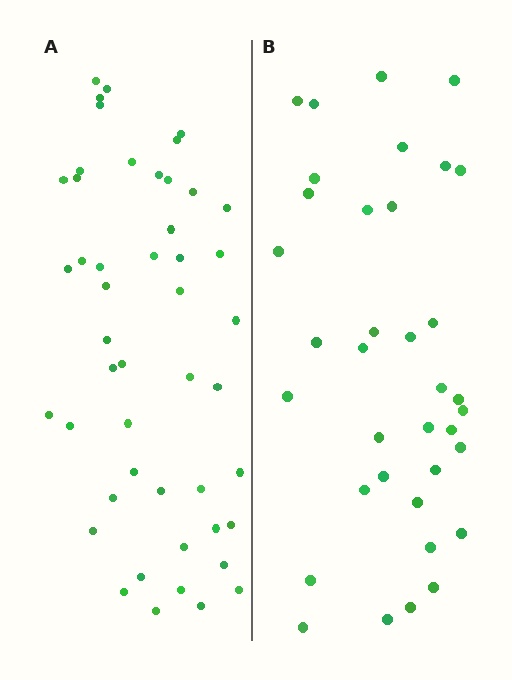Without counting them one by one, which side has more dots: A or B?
Region A (the left region) has more dots.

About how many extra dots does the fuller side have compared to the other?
Region A has roughly 12 or so more dots than region B.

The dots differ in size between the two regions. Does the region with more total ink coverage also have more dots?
No. Region B has more total ink coverage because its dots are larger, but region A actually contains more individual dots. Total area can be misleading — the number of items is what matters here.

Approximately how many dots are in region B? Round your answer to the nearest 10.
About 40 dots. (The exact count is 36, which rounds to 40.)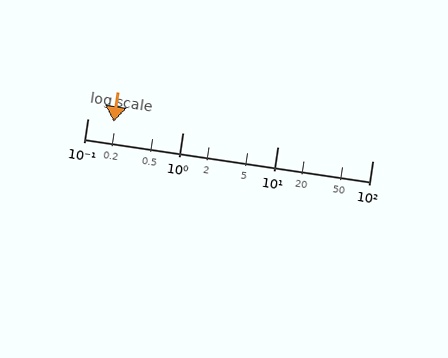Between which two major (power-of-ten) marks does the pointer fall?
The pointer is between 0.1 and 1.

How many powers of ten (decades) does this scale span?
The scale spans 3 decades, from 0.1 to 100.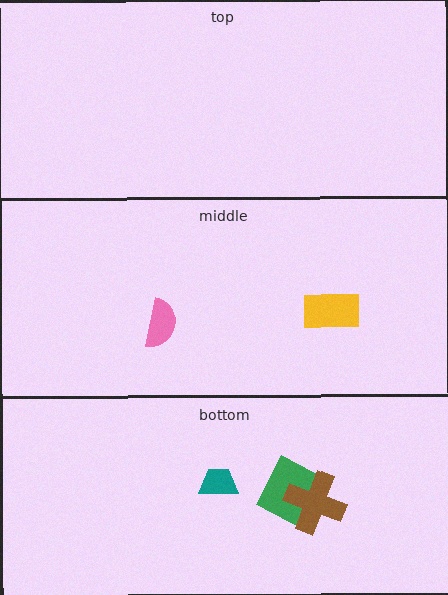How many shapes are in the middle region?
2.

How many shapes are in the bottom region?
3.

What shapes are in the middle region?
The pink semicircle, the yellow rectangle.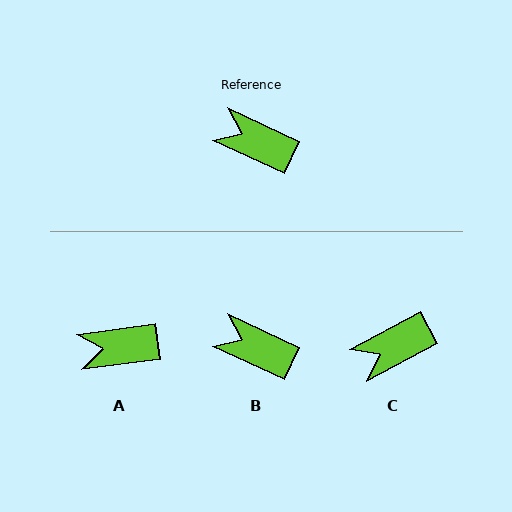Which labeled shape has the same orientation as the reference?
B.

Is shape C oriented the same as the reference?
No, it is off by about 53 degrees.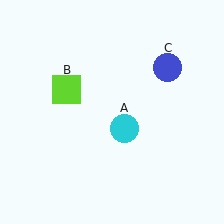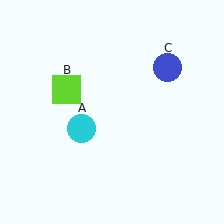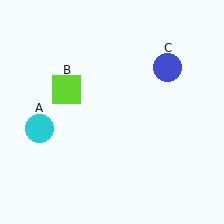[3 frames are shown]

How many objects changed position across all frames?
1 object changed position: cyan circle (object A).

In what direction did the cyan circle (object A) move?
The cyan circle (object A) moved left.